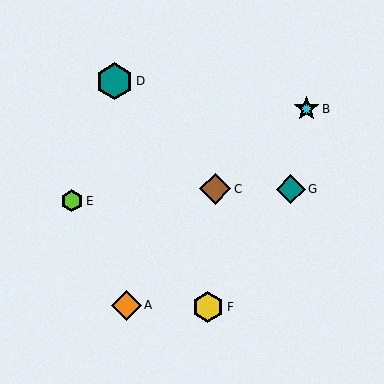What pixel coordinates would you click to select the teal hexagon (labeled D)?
Click at (115, 81) to select the teal hexagon D.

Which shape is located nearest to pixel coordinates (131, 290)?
The orange diamond (labeled A) at (126, 305) is nearest to that location.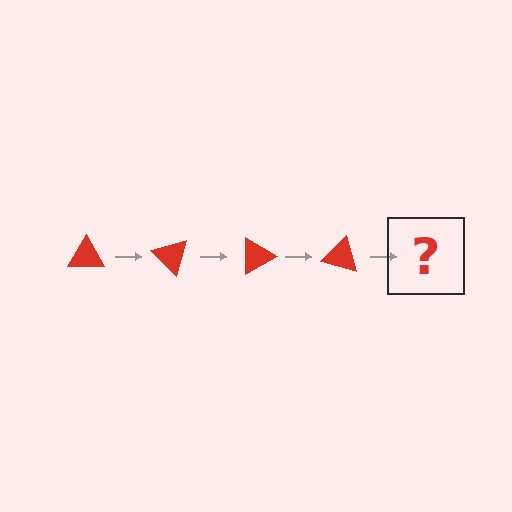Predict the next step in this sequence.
The next step is a red triangle rotated 180 degrees.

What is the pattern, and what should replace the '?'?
The pattern is that the triangle rotates 45 degrees each step. The '?' should be a red triangle rotated 180 degrees.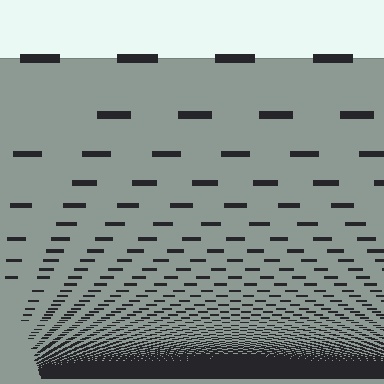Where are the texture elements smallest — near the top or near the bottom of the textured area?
Near the bottom.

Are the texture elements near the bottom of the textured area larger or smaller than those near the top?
Smaller. The gradient is inverted — elements near the bottom are smaller and denser.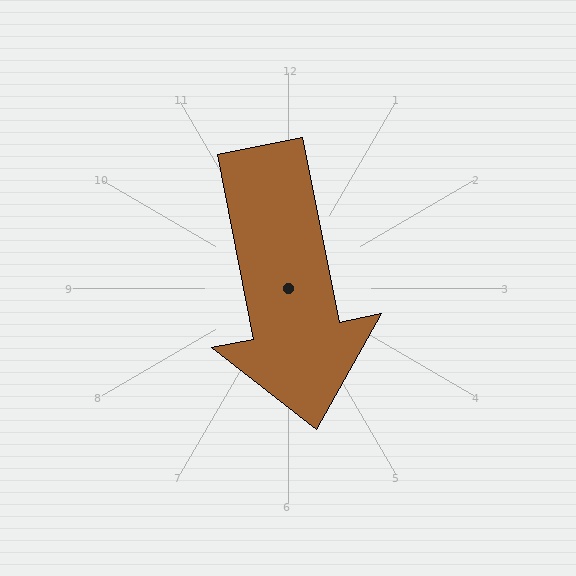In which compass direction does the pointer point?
South.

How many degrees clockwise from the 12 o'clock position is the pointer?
Approximately 169 degrees.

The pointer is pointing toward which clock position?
Roughly 6 o'clock.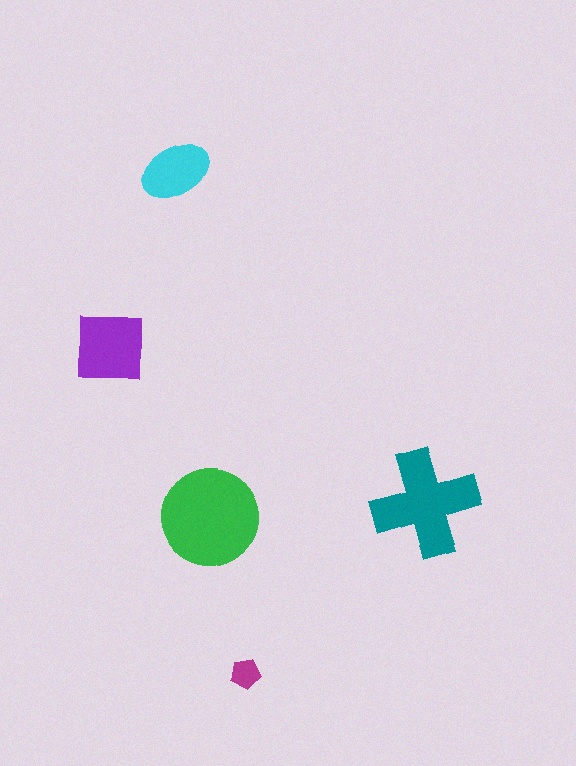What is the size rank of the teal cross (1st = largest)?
2nd.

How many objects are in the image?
There are 5 objects in the image.